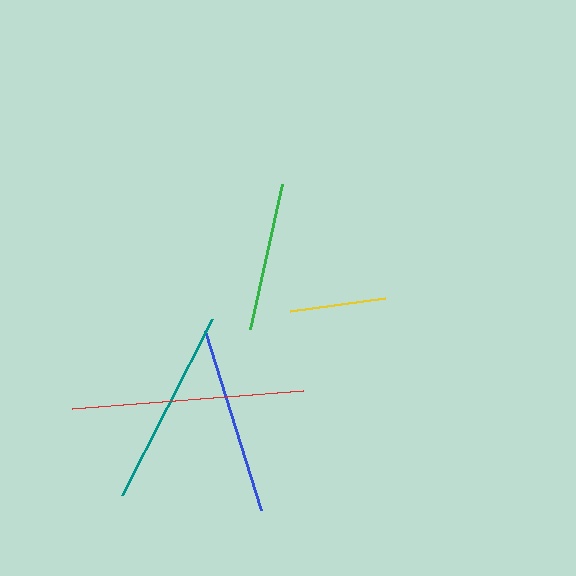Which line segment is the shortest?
The yellow line is the shortest at approximately 95 pixels.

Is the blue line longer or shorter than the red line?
The red line is longer than the blue line.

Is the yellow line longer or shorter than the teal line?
The teal line is longer than the yellow line.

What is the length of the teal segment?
The teal segment is approximately 197 pixels long.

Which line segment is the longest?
The red line is the longest at approximately 231 pixels.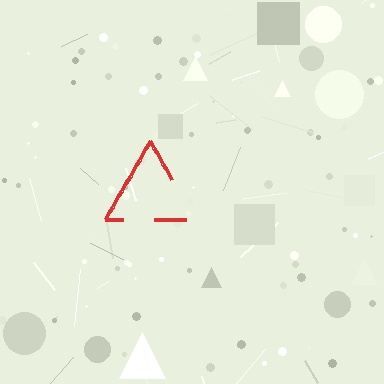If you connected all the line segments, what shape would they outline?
They would outline a triangle.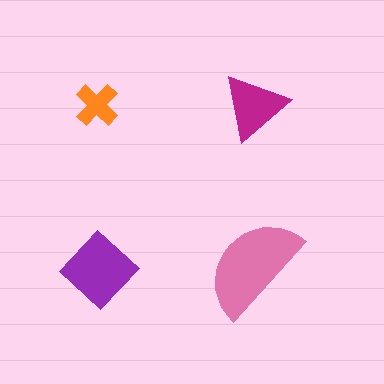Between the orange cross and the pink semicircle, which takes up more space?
The pink semicircle.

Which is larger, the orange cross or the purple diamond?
The purple diamond.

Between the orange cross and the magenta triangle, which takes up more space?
The magenta triangle.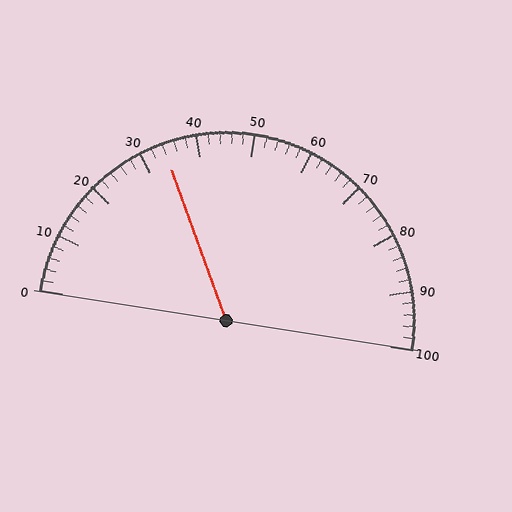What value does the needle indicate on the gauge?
The needle indicates approximately 34.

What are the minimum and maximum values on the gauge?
The gauge ranges from 0 to 100.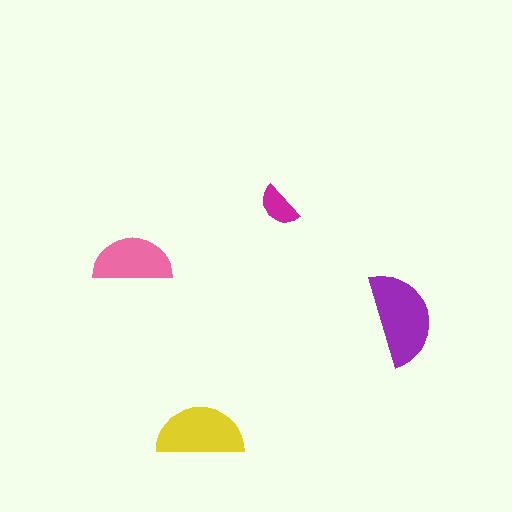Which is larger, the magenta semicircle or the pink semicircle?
The pink one.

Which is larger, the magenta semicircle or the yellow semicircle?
The yellow one.